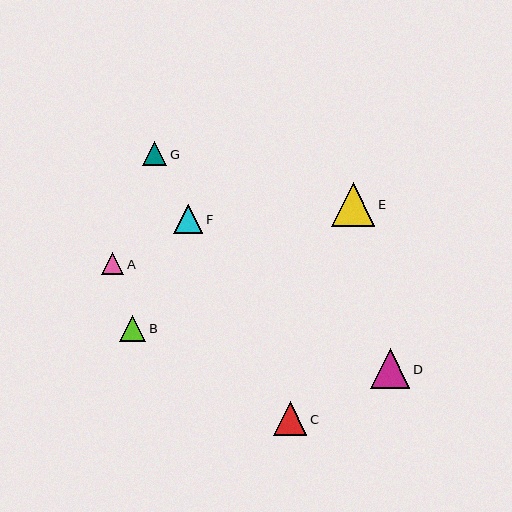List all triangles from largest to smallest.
From largest to smallest: E, D, C, F, B, G, A.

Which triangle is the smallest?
Triangle A is the smallest with a size of approximately 22 pixels.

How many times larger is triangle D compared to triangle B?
Triangle D is approximately 1.5 times the size of triangle B.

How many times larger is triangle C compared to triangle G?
Triangle C is approximately 1.4 times the size of triangle G.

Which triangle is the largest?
Triangle E is the largest with a size of approximately 44 pixels.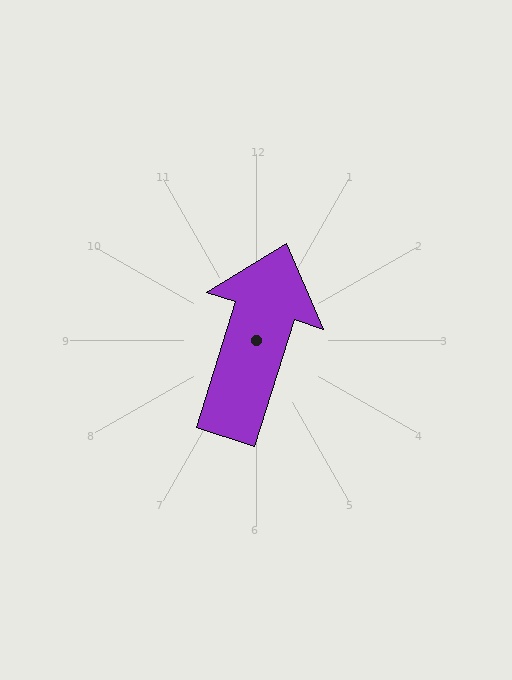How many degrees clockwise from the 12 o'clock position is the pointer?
Approximately 17 degrees.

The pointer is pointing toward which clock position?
Roughly 1 o'clock.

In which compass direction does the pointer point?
North.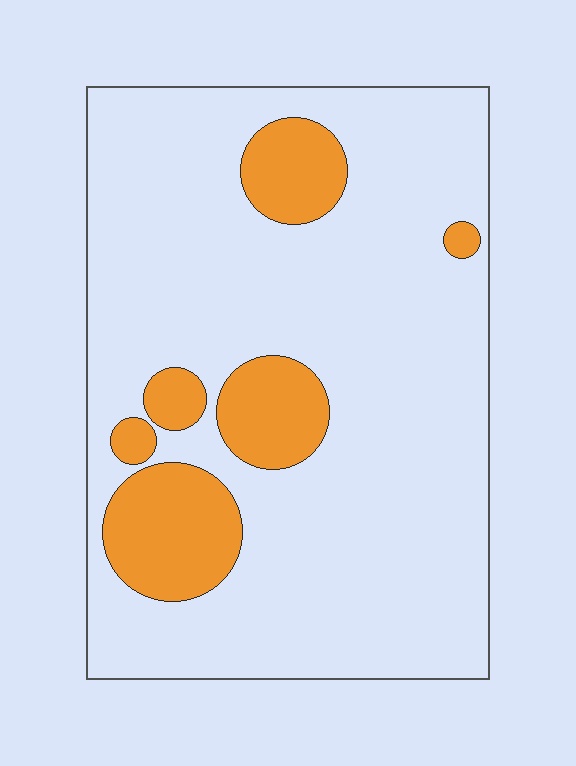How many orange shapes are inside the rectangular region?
6.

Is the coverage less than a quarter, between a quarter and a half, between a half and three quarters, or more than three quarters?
Less than a quarter.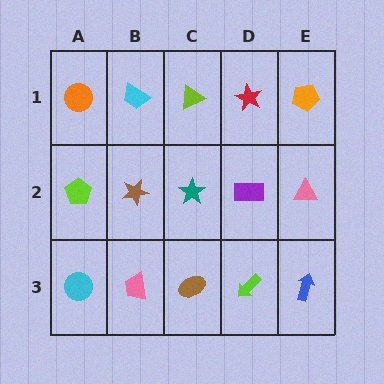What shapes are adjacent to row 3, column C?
A teal star (row 2, column C), a pink trapezoid (row 3, column B), a lime arrow (row 3, column D).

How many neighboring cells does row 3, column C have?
3.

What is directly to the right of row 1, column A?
A cyan trapezoid.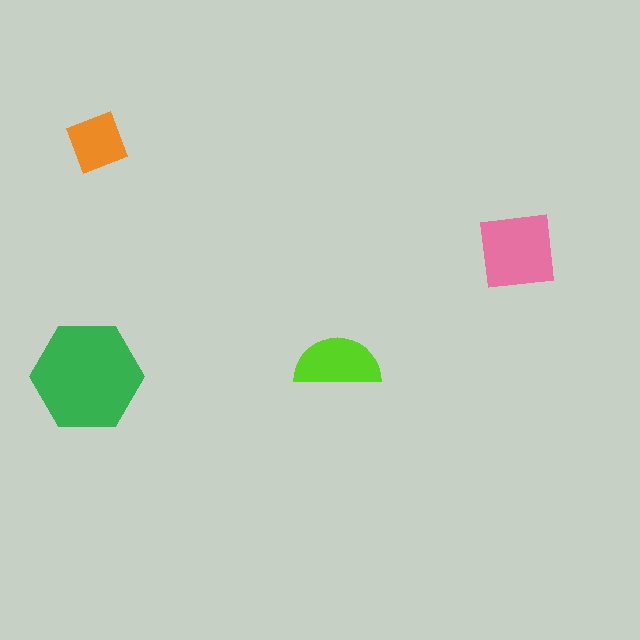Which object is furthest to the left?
The green hexagon is leftmost.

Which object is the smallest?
The orange diamond.